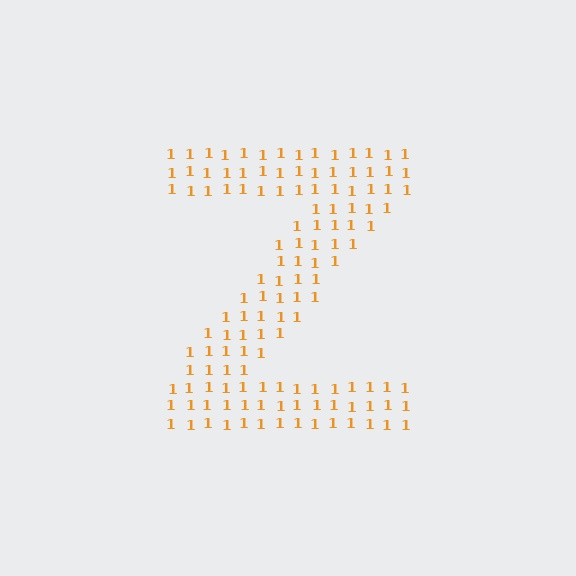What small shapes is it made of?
It is made of small digit 1's.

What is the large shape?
The large shape is the letter Z.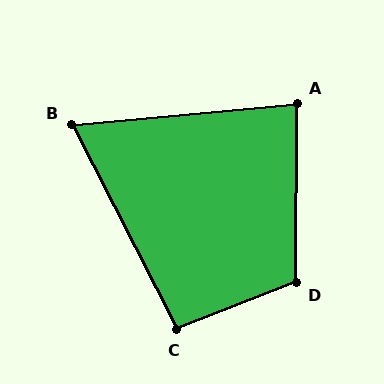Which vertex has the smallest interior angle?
B, at approximately 68 degrees.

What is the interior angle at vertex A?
Approximately 84 degrees (acute).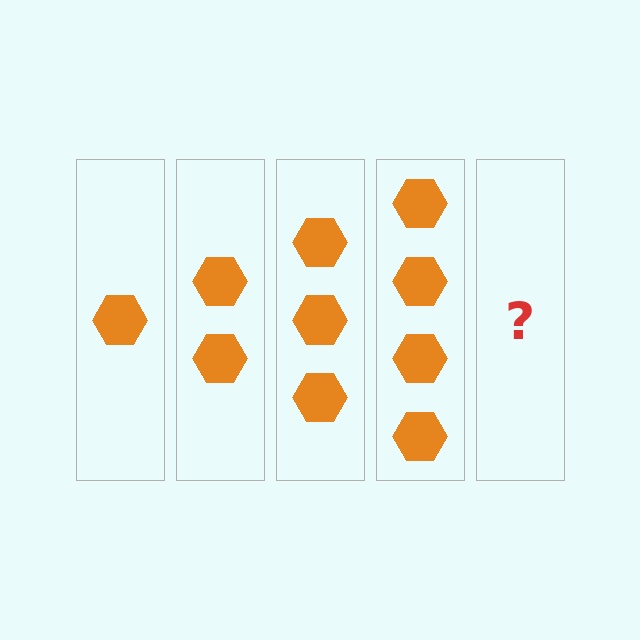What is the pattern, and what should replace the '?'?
The pattern is that each step adds one more hexagon. The '?' should be 5 hexagons.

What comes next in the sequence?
The next element should be 5 hexagons.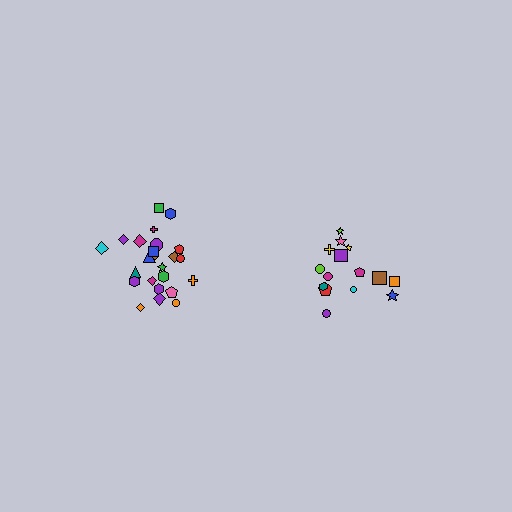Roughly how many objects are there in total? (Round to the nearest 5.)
Roughly 40 objects in total.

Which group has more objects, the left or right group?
The left group.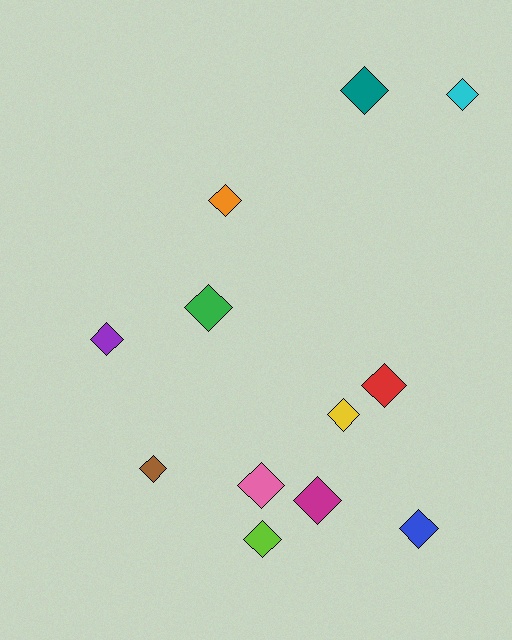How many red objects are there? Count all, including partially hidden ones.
There is 1 red object.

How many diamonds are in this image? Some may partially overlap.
There are 12 diamonds.